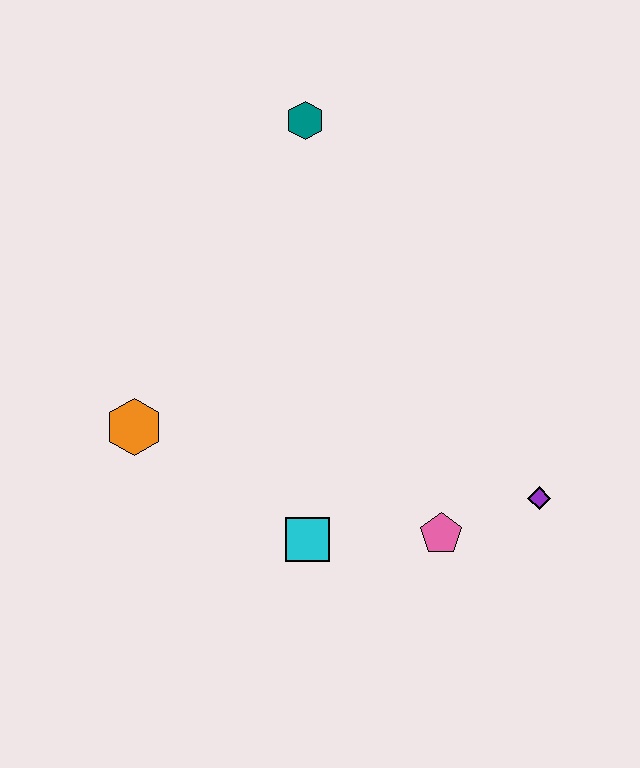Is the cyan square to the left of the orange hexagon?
No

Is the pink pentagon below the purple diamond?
Yes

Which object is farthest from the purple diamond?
The teal hexagon is farthest from the purple diamond.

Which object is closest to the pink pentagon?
The purple diamond is closest to the pink pentagon.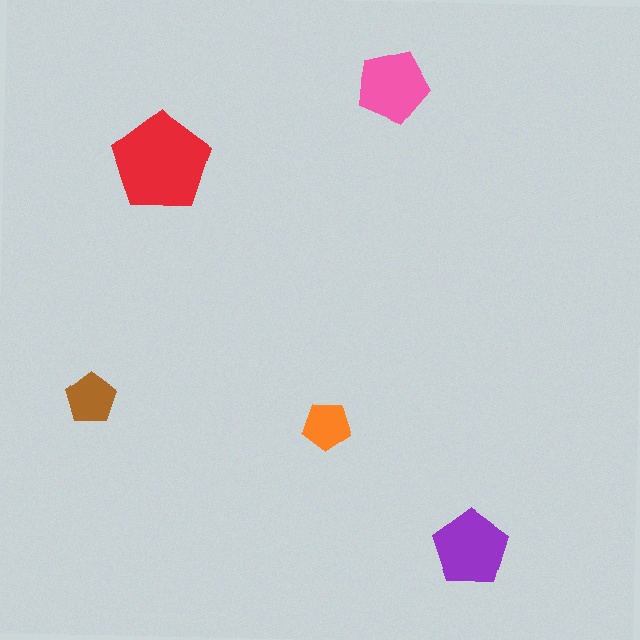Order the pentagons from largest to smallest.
the red one, the purple one, the pink one, the brown one, the orange one.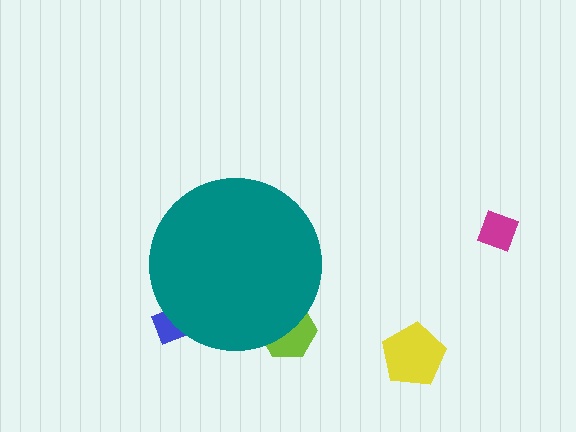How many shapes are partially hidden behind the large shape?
2 shapes are partially hidden.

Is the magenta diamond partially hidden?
No, the magenta diamond is fully visible.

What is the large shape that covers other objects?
A teal circle.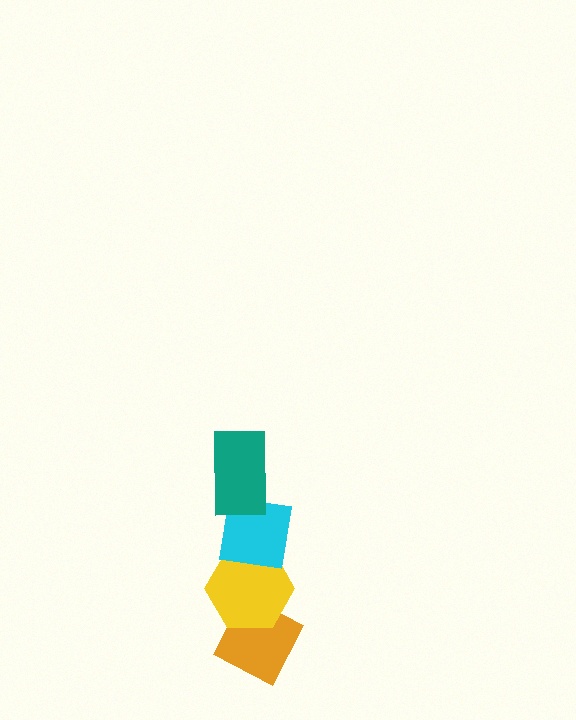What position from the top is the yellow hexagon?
The yellow hexagon is 3rd from the top.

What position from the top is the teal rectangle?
The teal rectangle is 1st from the top.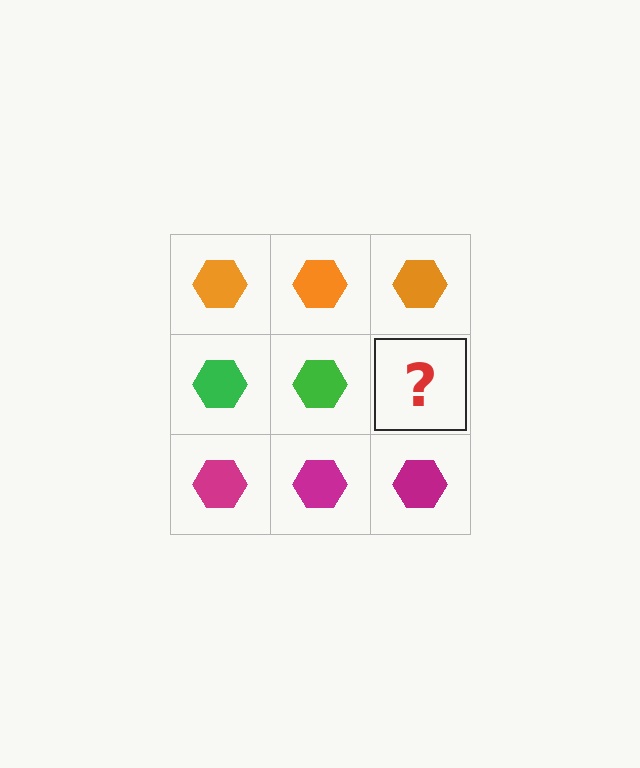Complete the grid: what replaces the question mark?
The question mark should be replaced with a green hexagon.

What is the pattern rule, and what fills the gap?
The rule is that each row has a consistent color. The gap should be filled with a green hexagon.